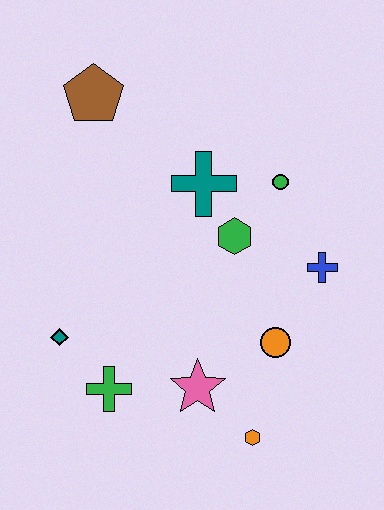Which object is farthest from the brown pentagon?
The orange hexagon is farthest from the brown pentagon.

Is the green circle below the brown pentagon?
Yes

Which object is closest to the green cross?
The teal diamond is closest to the green cross.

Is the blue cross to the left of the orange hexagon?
No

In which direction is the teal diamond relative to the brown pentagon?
The teal diamond is below the brown pentagon.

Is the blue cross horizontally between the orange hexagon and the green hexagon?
No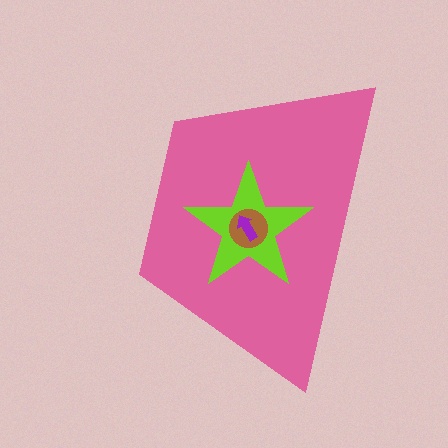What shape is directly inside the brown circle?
The purple arrow.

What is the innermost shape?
The purple arrow.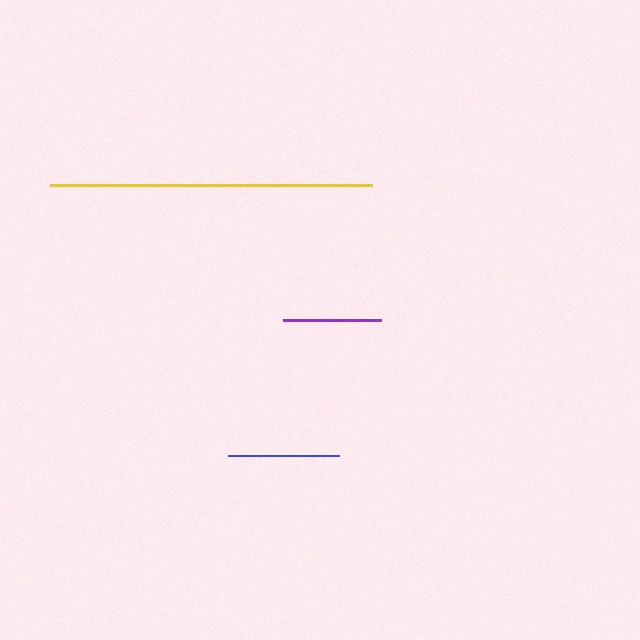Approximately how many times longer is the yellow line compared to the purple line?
The yellow line is approximately 3.3 times the length of the purple line.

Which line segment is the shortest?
The purple line is the shortest at approximately 98 pixels.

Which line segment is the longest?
The yellow line is the longest at approximately 322 pixels.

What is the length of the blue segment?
The blue segment is approximately 111 pixels long.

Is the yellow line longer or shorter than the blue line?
The yellow line is longer than the blue line.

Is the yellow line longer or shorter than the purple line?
The yellow line is longer than the purple line.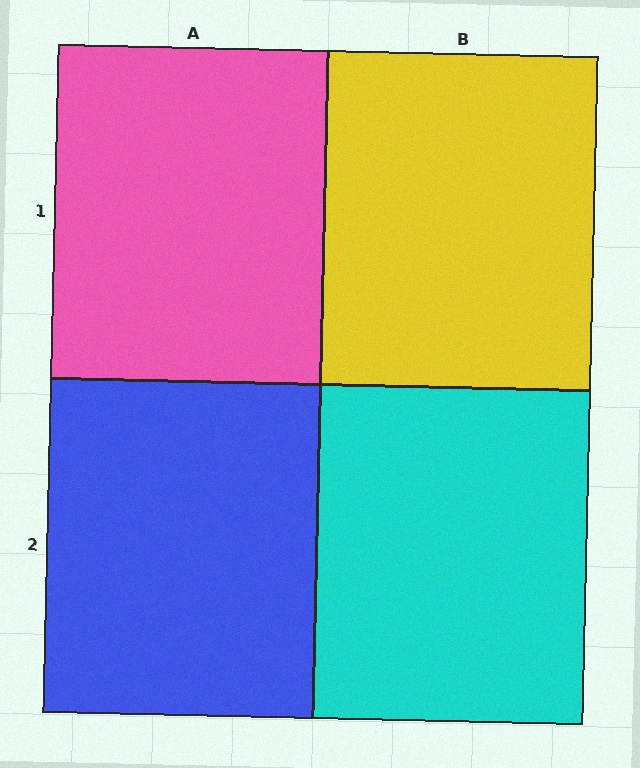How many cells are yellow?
1 cell is yellow.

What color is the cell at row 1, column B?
Yellow.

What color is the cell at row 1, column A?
Pink.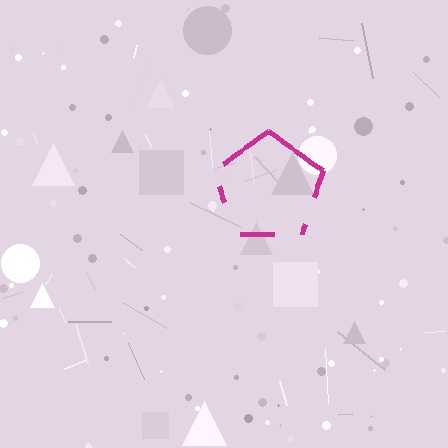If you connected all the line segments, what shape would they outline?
They would outline a pentagon.